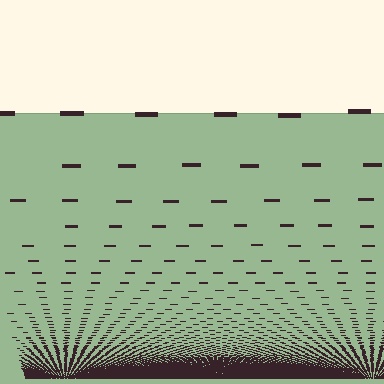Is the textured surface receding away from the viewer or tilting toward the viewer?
The surface appears to tilt toward the viewer. Texture elements get larger and sparser toward the top.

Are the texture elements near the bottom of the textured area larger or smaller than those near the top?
Smaller. The gradient is inverted — elements near the bottom are smaller and denser.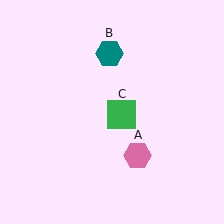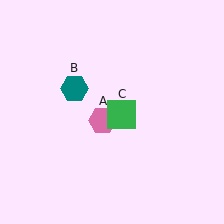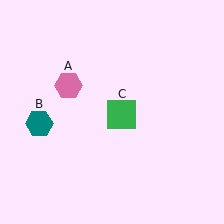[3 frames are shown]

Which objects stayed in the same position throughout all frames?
Green square (object C) remained stationary.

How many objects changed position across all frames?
2 objects changed position: pink hexagon (object A), teal hexagon (object B).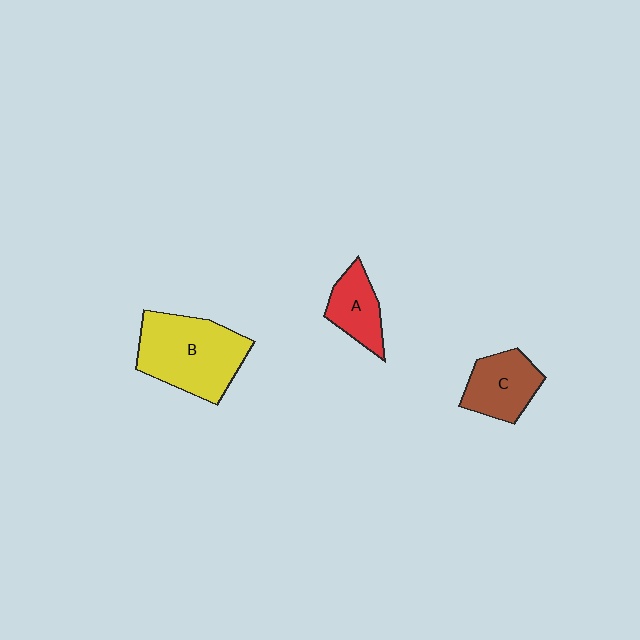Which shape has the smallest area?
Shape A (red).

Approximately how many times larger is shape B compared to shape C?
Approximately 1.7 times.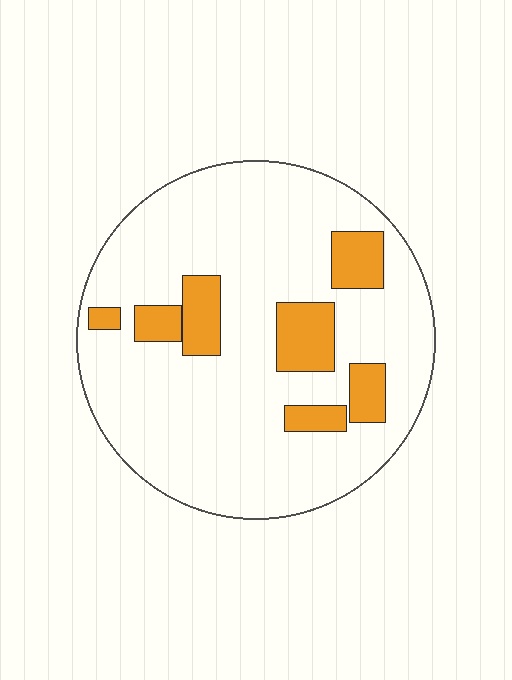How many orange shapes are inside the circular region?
7.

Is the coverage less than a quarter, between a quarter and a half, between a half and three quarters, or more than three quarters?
Less than a quarter.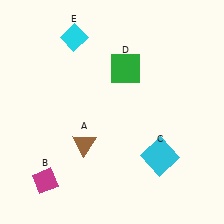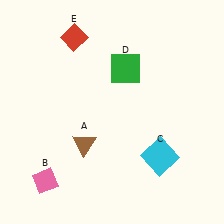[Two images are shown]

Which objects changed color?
B changed from magenta to pink. E changed from cyan to red.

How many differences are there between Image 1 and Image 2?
There are 2 differences between the two images.